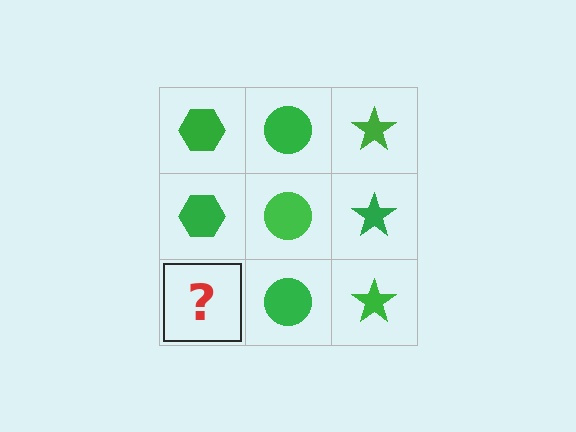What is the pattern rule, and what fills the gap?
The rule is that each column has a consistent shape. The gap should be filled with a green hexagon.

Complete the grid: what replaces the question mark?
The question mark should be replaced with a green hexagon.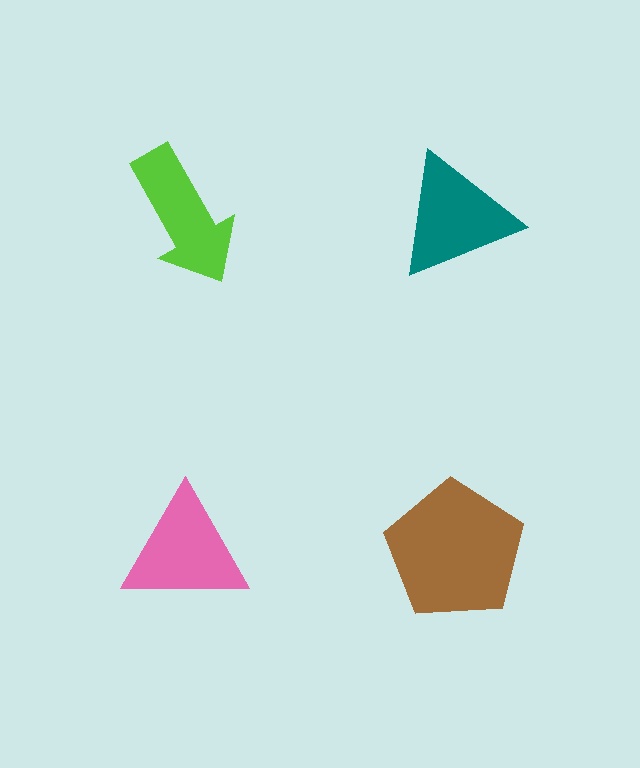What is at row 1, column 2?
A teal triangle.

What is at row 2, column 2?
A brown pentagon.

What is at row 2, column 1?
A pink triangle.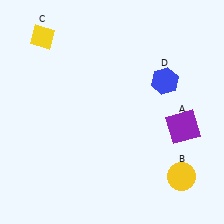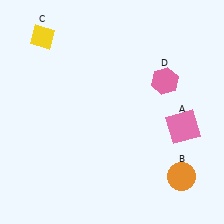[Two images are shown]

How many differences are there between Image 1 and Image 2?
There are 3 differences between the two images.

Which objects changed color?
A changed from purple to pink. B changed from yellow to orange. D changed from blue to pink.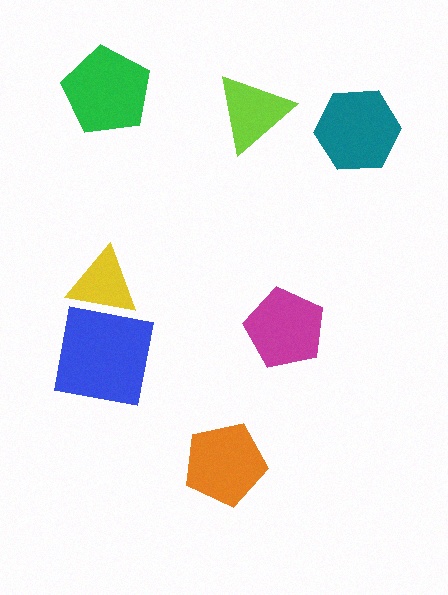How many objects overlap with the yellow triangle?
1 object overlaps with the yellow triangle.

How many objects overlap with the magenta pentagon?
0 objects overlap with the magenta pentagon.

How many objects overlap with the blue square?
1 object overlaps with the blue square.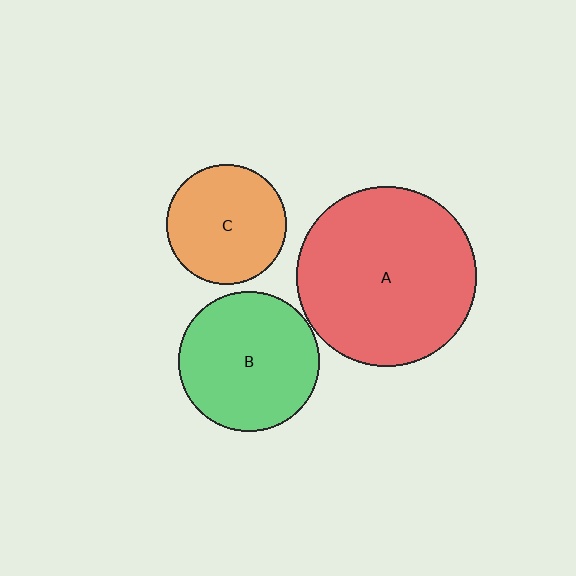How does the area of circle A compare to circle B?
Approximately 1.6 times.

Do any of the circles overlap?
No, none of the circles overlap.